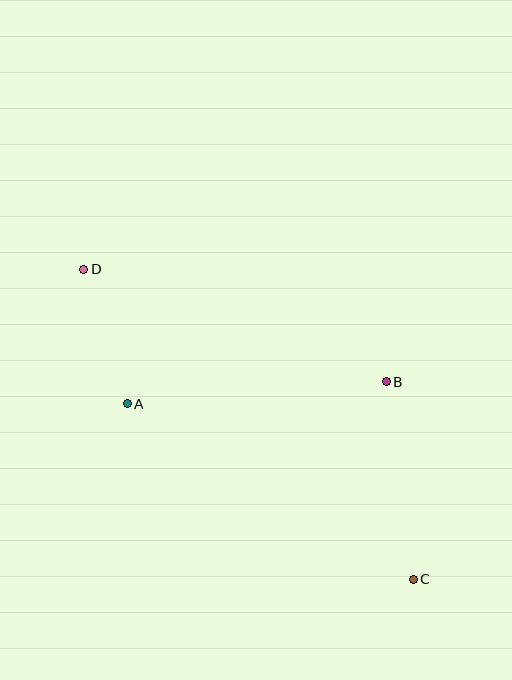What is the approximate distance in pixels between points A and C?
The distance between A and C is approximately 335 pixels.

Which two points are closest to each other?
Points A and D are closest to each other.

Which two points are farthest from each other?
Points C and D are farthest from each other.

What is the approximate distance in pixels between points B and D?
The distance between B and D is approximately 323 pixels.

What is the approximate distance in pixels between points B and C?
The distance between B and C is approximately 199 pixels.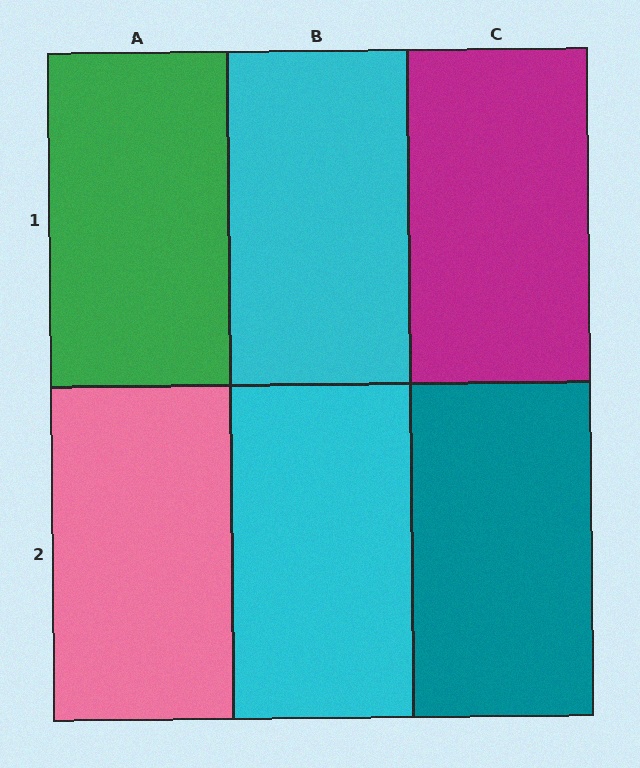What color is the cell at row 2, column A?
Pink.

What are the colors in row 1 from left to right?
Green, cyan, magenta.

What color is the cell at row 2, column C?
Teal.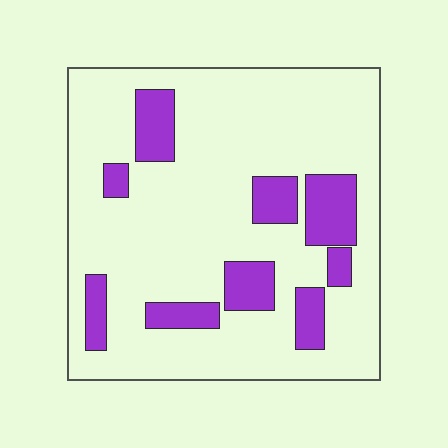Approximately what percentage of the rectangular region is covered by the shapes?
Approximately 20%.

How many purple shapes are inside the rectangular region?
9.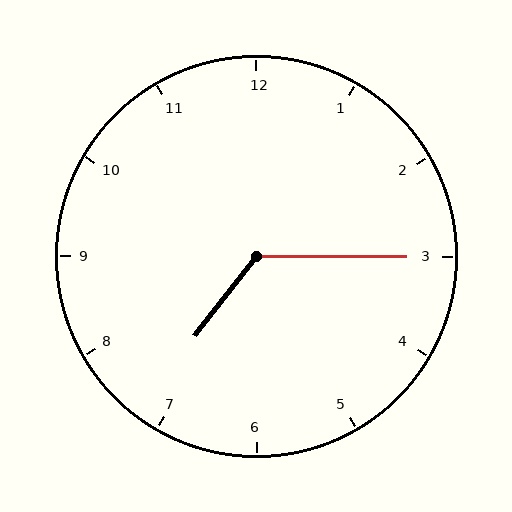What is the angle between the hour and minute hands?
Approximately 128 degrees.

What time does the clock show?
7:15.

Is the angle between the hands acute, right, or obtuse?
It is obtuse.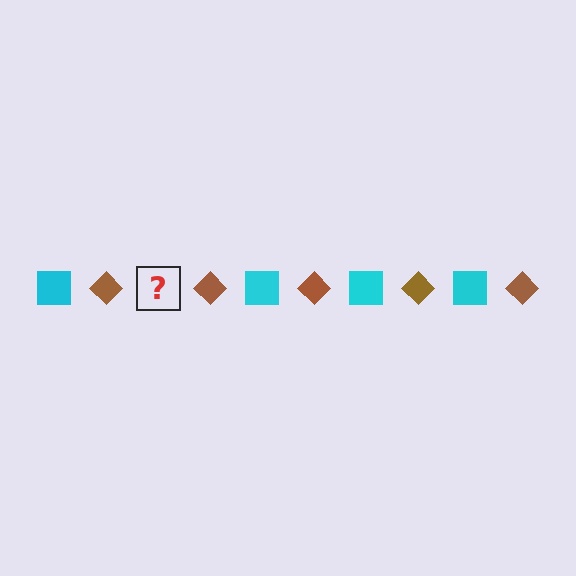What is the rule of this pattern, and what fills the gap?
The rule is that the pattern alternates between cyan square and brown diamond. The gap should be filled with a cyan square.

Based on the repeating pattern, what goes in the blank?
The blank should be a cyan square.